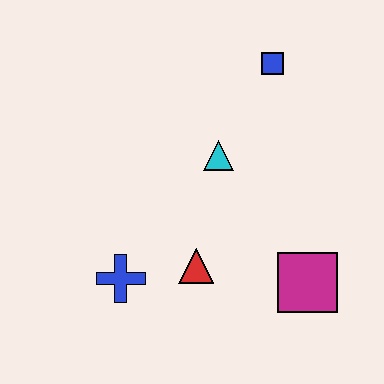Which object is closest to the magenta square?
The red triangle is closest to the magenta square.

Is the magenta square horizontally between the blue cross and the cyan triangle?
No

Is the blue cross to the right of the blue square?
No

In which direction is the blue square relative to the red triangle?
The blue square is above the red triangle.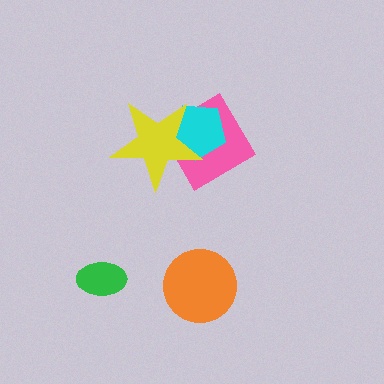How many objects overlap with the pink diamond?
2 objects overlap with the pink diamond.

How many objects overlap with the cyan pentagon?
2 objects overlap with the cyan pentagon.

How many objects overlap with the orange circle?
0 objects overlap with the orange circle.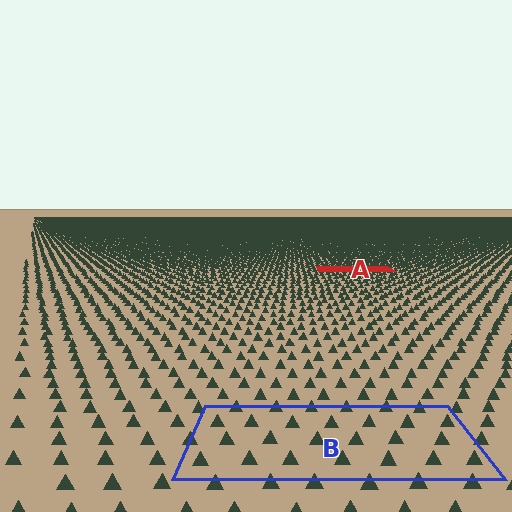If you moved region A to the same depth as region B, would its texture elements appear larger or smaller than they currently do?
They would appear larger. At a closer depth, the same texture elements are projected at a bigger on-screen size.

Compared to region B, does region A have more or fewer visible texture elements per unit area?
Region A has more texture elements per unit area — they are packed more densely because it is farther away.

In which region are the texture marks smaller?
The texture marks are smaller in region A, because it is farther away.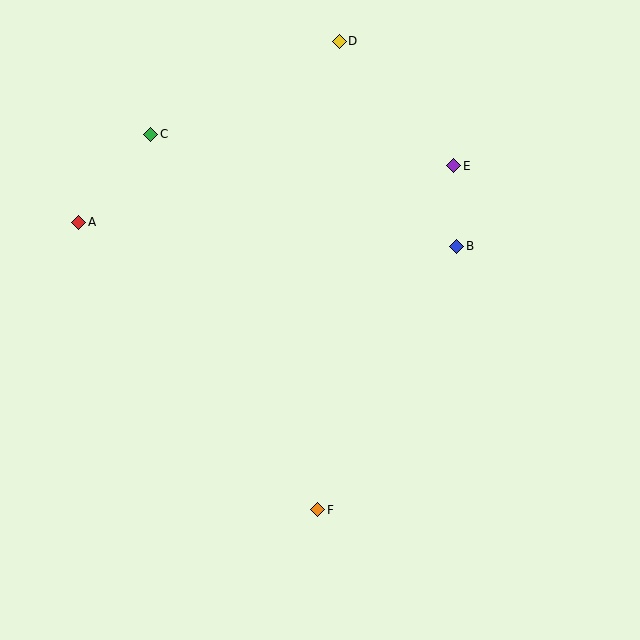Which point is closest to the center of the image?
Point B at (457, 246) is closest to the center.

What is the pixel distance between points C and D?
The distance between C and D is 210 pixels.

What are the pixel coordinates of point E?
Point E is at (454, 166).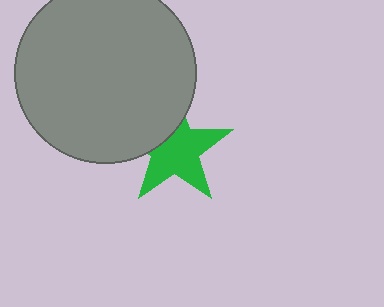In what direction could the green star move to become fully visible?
The green star could move toward the lower-right. That would shift it out from behind the gray circle entirely.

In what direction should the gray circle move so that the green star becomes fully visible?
The gray circle should move toward the upper-left. That is the shortest direction to clear the overlap and leave the green star fully visible.